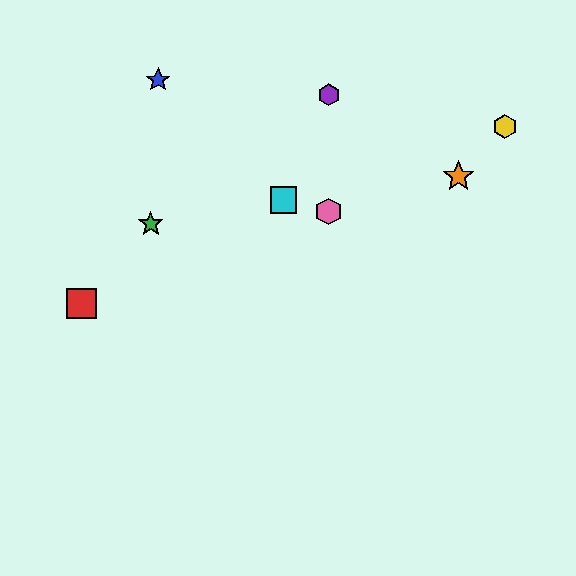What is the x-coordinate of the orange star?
The orange star is at x≈459.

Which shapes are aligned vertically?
The purple hexagon, the pink hexagon are aligned vertically.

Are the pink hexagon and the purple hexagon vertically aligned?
Yes, both are at x≈329.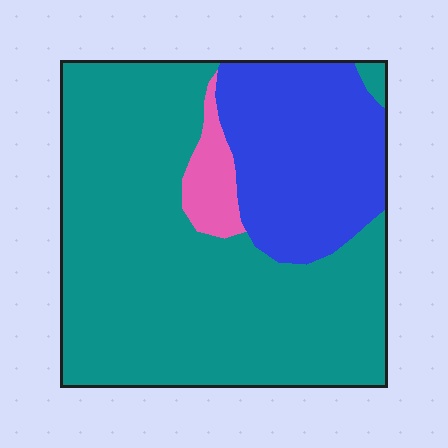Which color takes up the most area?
Teal, at roughly 70%.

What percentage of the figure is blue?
Blue covers 27% of the figure.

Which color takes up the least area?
Pink, at roughly 5%.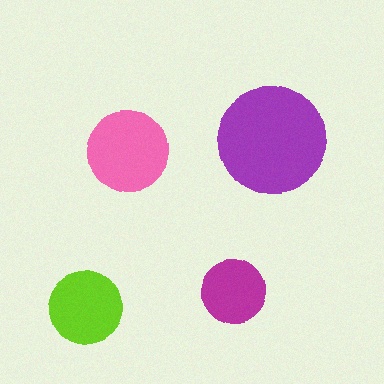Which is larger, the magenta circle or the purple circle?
The purple one.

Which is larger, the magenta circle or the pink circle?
The pink one.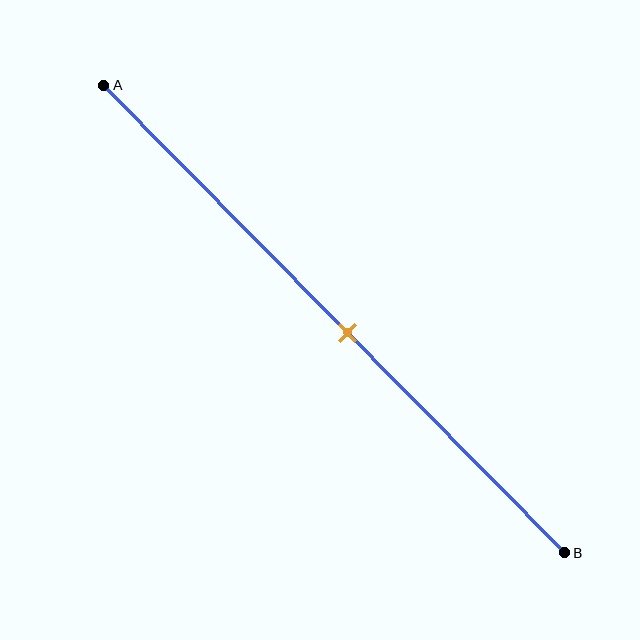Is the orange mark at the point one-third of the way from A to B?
No, the mark is at about 55% from A, not at the 33% one-third point.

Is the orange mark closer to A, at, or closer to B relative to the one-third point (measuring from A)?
The orange mark is closer to point B than the one-third point of segment AB.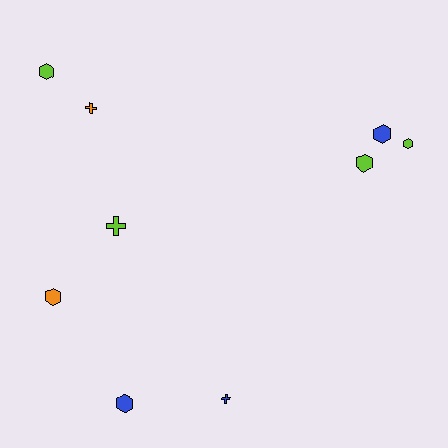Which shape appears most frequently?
Hexagon, with 6 objects.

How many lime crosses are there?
There is 1 lime cross.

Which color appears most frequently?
Lime, with 4 objects.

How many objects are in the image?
There are 9 objects.